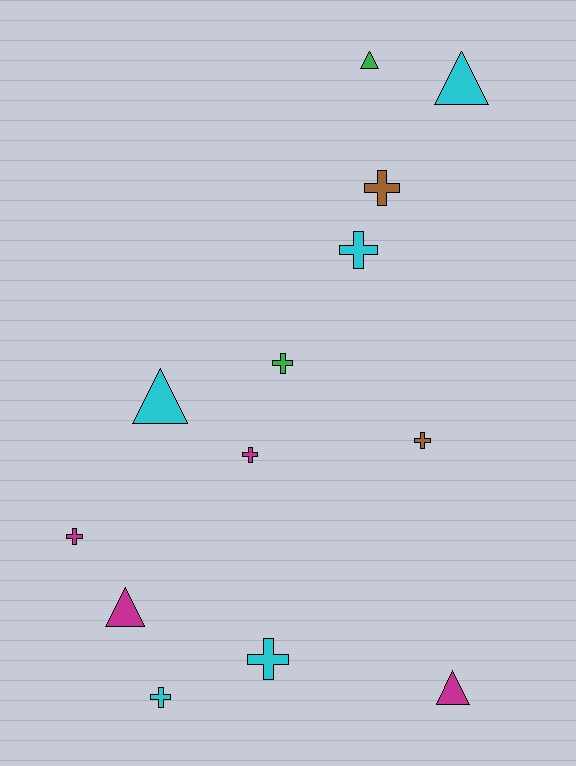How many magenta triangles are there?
There are 2 magenta triangles.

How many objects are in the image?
There are 13 objects.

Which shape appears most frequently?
Cross, with 8 objects.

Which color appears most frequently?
Cyan, with 5 objects.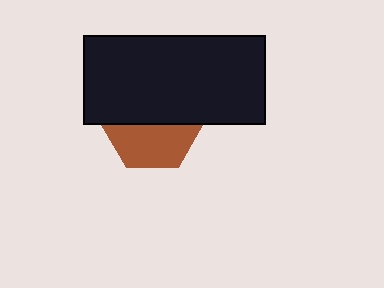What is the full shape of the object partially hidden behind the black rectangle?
The partially hidden object is a brown hexagon.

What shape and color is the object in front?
The object in front is a black rectangle.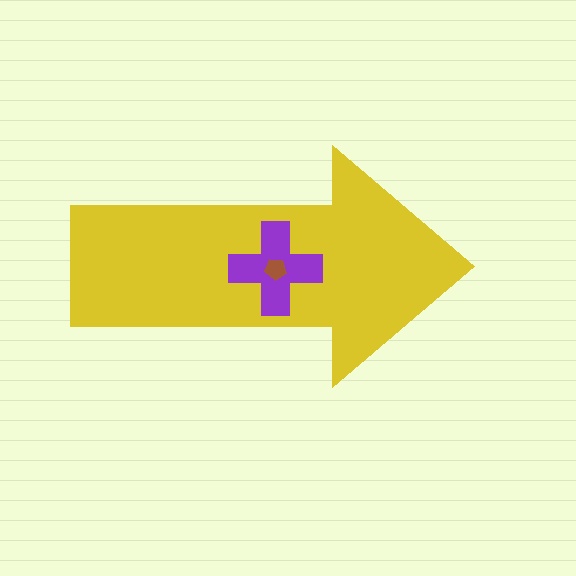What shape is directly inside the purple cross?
The brown pentagon.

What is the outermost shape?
The yellow arrow.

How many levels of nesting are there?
3.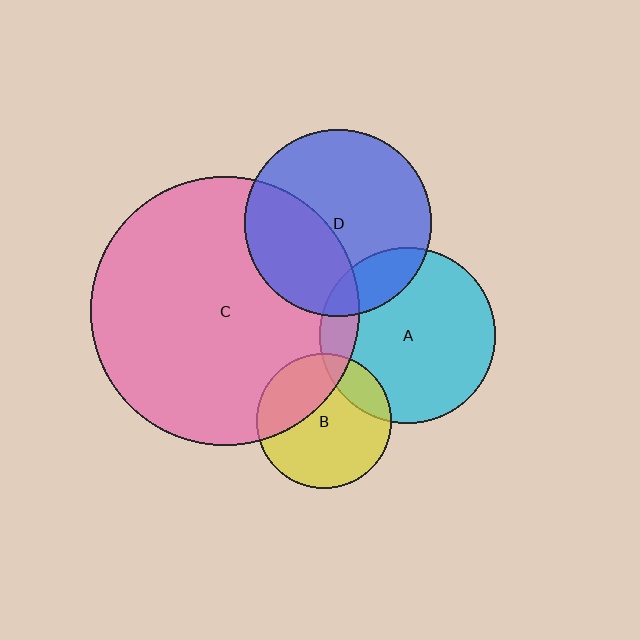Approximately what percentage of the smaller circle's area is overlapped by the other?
Approximately 15%.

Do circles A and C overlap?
Yes.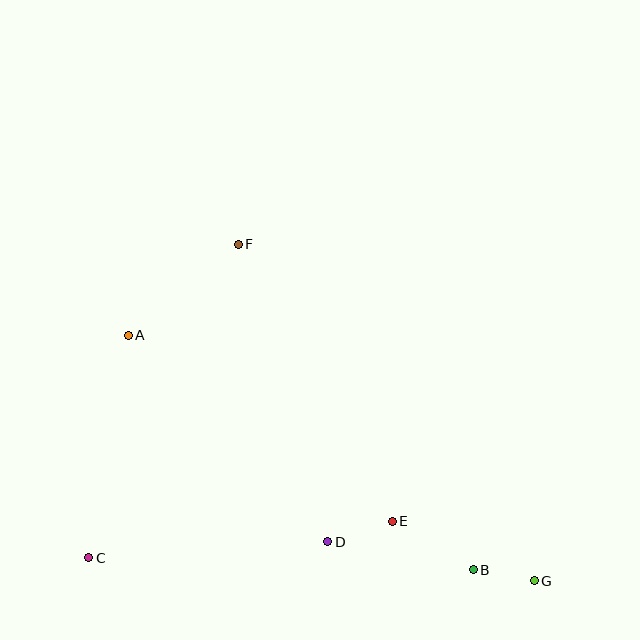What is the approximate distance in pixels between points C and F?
The distance between C and F is approximately 347 pixels.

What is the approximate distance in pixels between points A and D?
The distance between A and D is approximately 287 pixels.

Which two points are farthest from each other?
Points A and G are farthest from each other.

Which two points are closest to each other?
Points B and G are closest to each other.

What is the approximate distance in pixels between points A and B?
The distance between A and B is approximately 417 pixels.